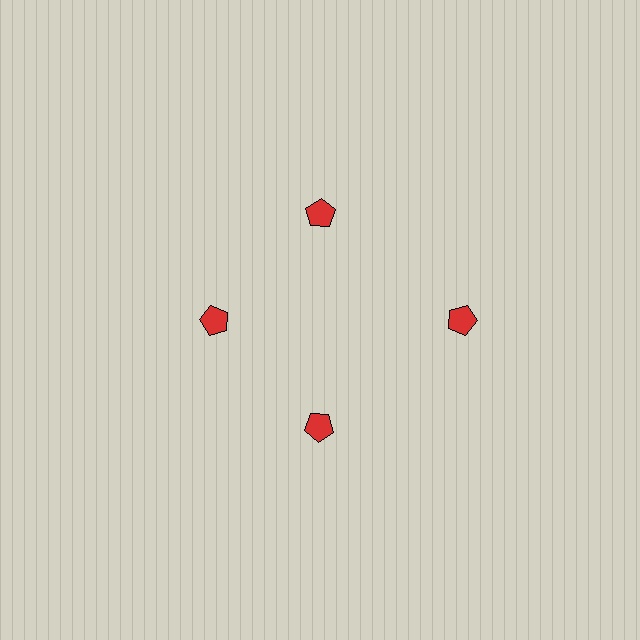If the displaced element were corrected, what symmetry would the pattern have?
It would have 4-fold rotational symmetry — the pattern would map onto itself every 90 degrees.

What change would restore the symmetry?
The symmetry would be restored by moving it inward, back onto the ring so that all 4 pentagons sit at equal angles and equal distance from the center.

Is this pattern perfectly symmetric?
No. The 4 red pentagons are arranged in a ring, but one element near the 3 o'clock position is pushed outward from the center, breaking the 4-fold rotational symmetry.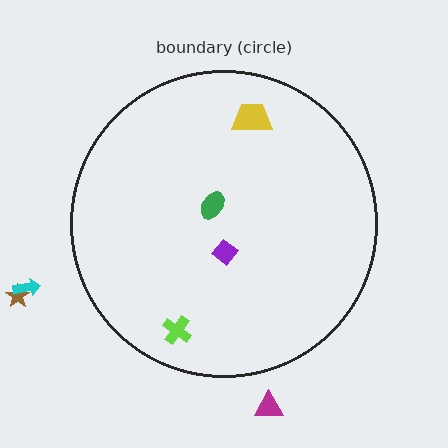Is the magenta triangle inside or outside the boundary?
Outside.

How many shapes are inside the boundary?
4 inside, 3 outside.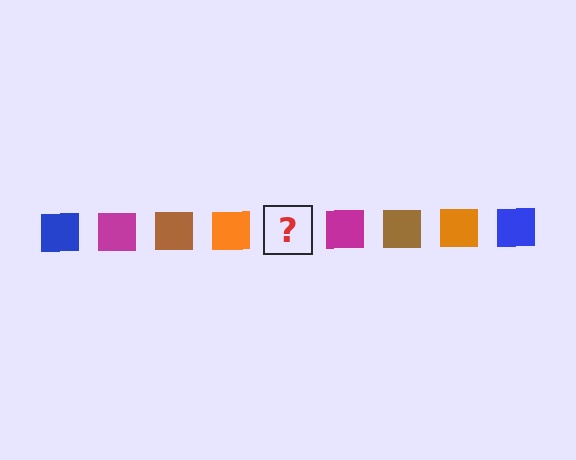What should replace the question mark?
The question mark should be replaced with a blue square.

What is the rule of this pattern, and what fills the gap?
The rule is that the pattern cycles through blue, magenta, brown, orange squares. The gap should be filled with a blue square.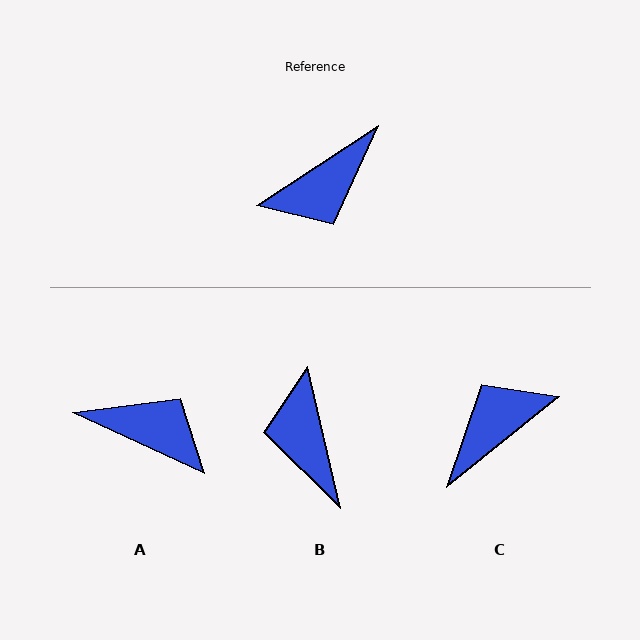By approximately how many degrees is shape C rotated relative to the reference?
Approximately 174 degrees clockwise.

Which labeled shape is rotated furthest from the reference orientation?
C, about 174 degrees away.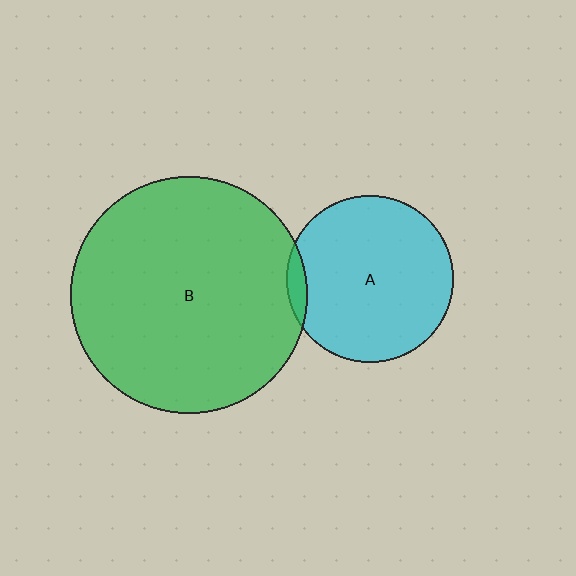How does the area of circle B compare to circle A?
Approximately 2.0 times.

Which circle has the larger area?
Circle B (green).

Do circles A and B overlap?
Yes.